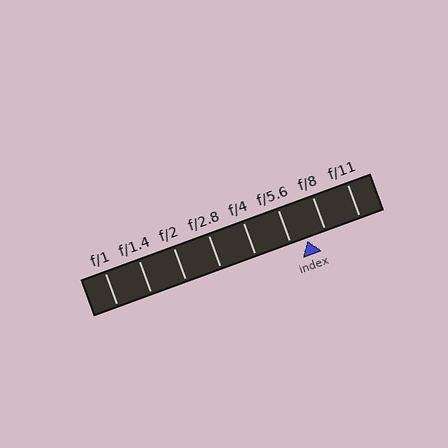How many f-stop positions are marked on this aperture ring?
There are 8 f-stop positions marked.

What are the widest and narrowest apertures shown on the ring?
The widest aperture shown is f/1 and the narrowest is f/11.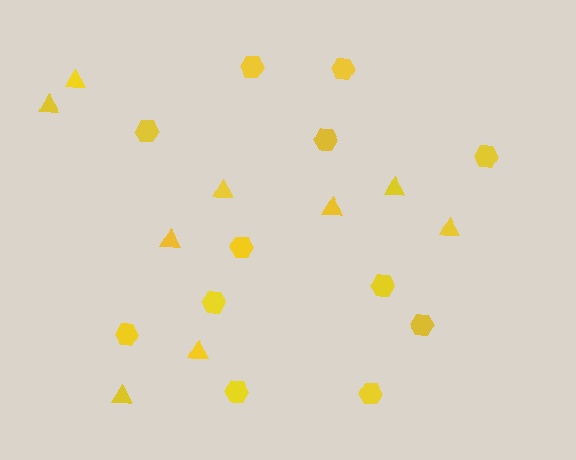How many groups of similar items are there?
There are 2 groups: one group of hexagons (12) and one group of triangles (9).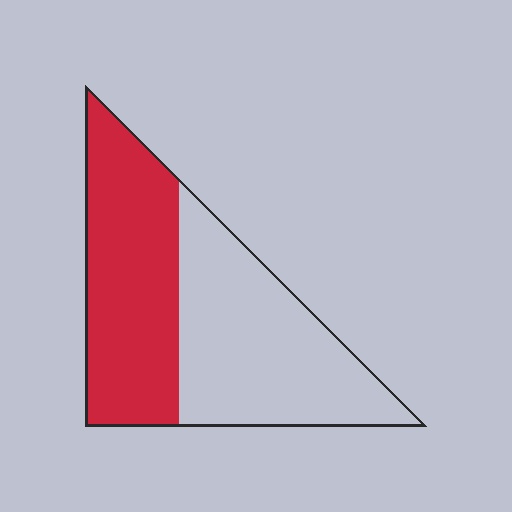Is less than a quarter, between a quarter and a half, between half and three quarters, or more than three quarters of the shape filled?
Between a quarter and a half.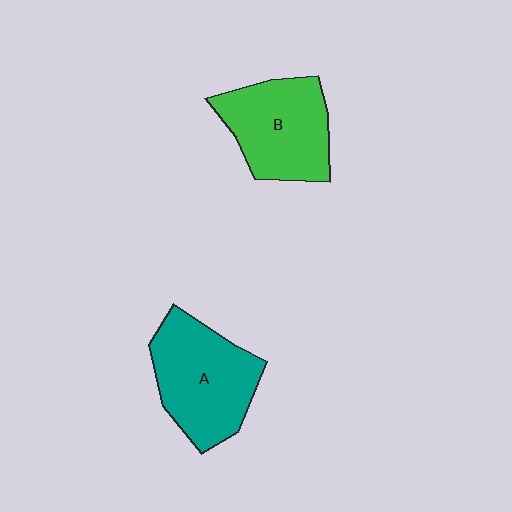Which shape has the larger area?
Shape A (teal).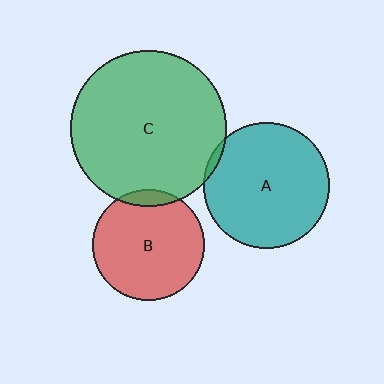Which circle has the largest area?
Circle C (green).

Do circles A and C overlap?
Yes.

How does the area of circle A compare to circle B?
Approximately 1.3 times.